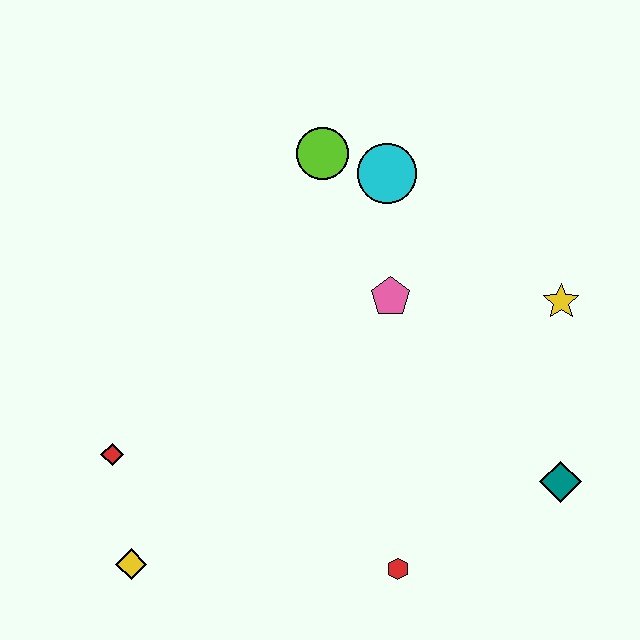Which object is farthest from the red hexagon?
The lime circle is farthest from the red hexagon.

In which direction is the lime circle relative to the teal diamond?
The lime circle is above the teal diamond.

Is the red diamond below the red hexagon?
No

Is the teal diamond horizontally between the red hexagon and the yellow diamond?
No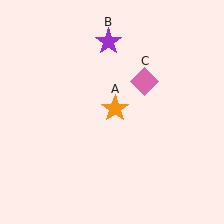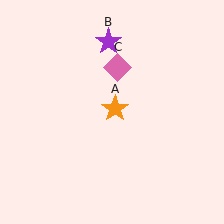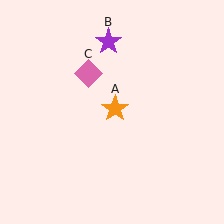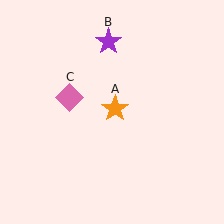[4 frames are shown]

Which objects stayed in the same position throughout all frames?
Orange star (object A) and purple star (object B) remained stationary.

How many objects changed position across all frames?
1 object changed position: pink diamond (object C).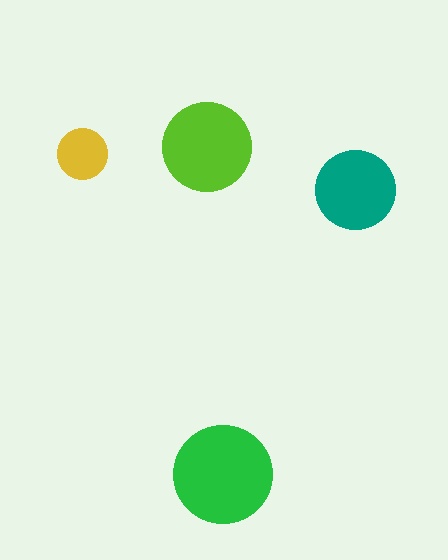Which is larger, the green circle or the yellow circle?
The green one.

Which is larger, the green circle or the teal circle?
The green one.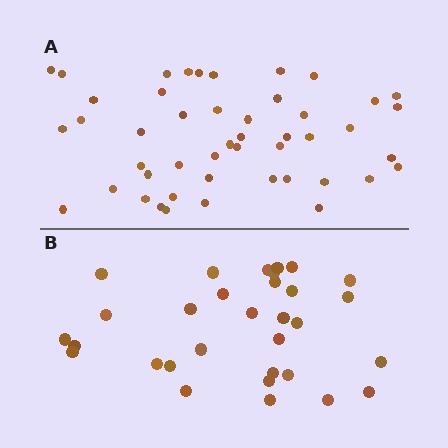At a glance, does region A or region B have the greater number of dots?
Region A (the top region) has more dots.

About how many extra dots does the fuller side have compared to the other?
Region A has approximately 15 more dots than region B.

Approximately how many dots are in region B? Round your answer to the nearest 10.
About 30 dots. (The exact count is 31, which rounds to 30.)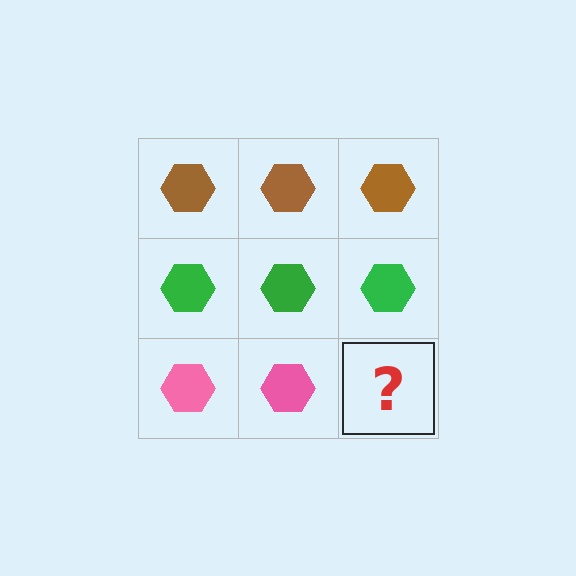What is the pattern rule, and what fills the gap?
The rule is that each row has a consistent color. The gap should be filled with a pink hexagon.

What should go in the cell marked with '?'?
The missing cell should contain a pink hexagon.